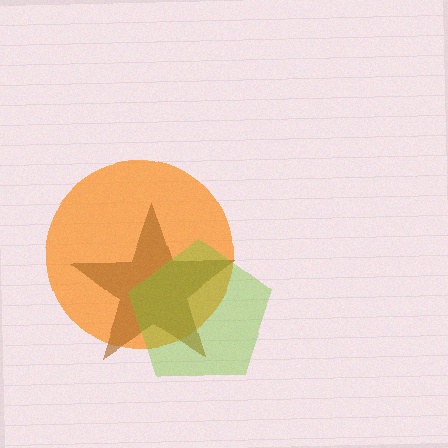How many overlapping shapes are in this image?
There are 3 overlapping shapes in the image.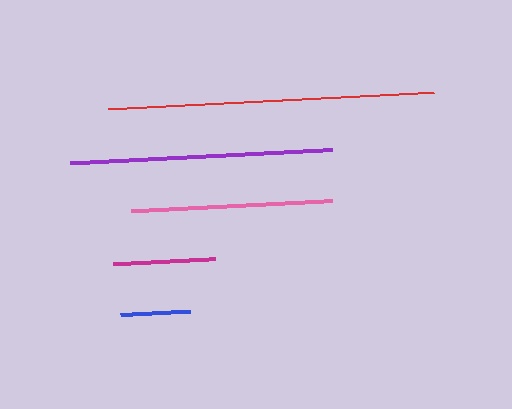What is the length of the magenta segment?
The magenta segment is approximately 103 pixels long.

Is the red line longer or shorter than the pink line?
The red line is longer than the pink line.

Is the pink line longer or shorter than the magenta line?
The pink line is longer than the magenta line.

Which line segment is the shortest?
The blue line is the shortest at approximately 70 pixels.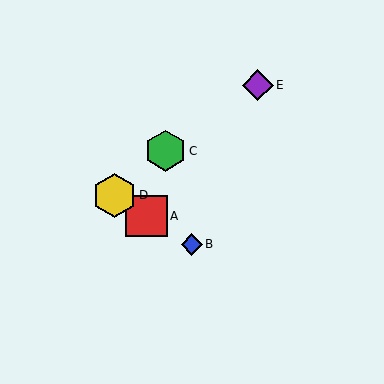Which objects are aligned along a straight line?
Objects A, B, D are aligned along a straight line.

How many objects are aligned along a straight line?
3 objects (A, B, D) are aligned along a straight line.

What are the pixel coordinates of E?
Object E is at (258, 85).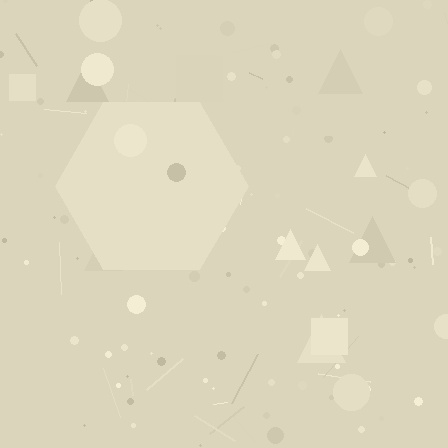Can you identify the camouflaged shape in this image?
The camouflaged shape is a hexagon.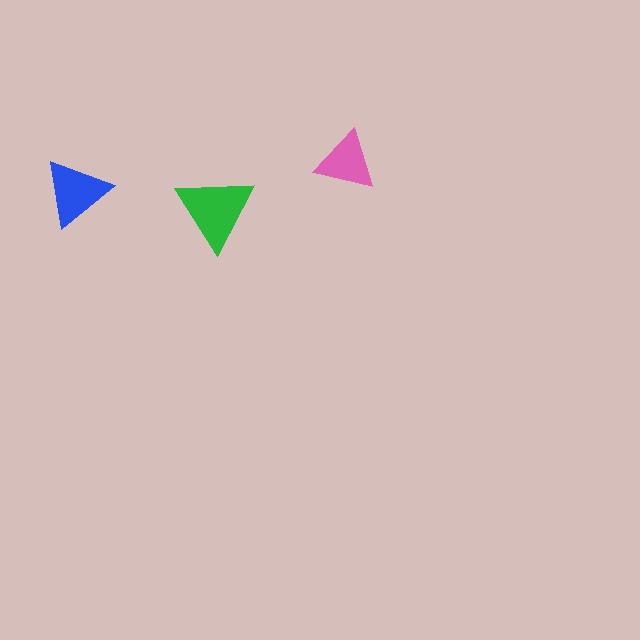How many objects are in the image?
There are 3 objects in the image.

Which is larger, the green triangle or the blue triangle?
The green one.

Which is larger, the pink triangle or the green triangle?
The green one.